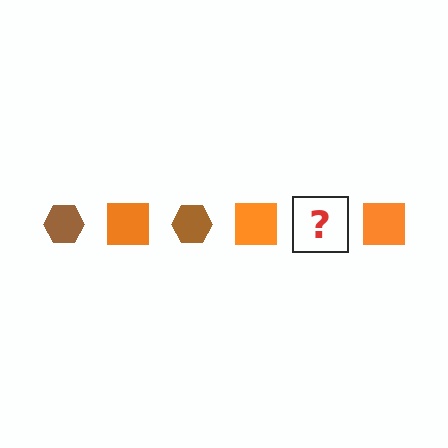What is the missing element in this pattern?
The missing element is a brown hexagon.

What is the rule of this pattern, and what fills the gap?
The rule is that the pattern alternates between brown hexagon and orange square. The gap should be filled with a brown hexagon.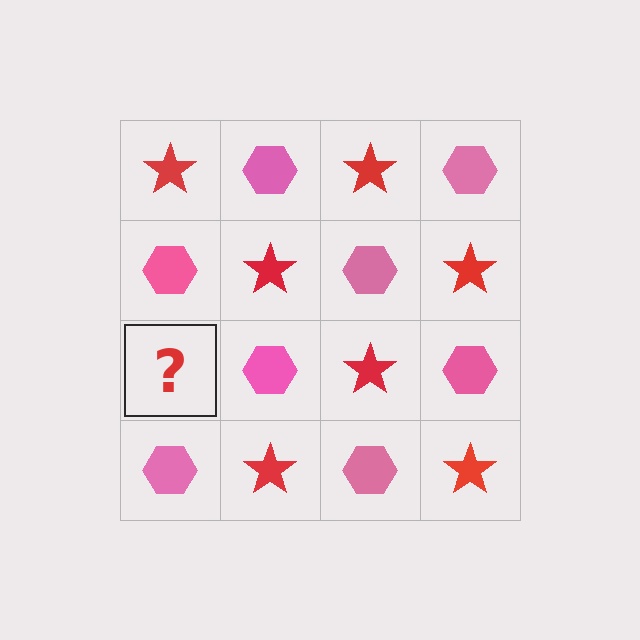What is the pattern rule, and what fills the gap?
The rule is that it alternates red star and pink hexagon in a checkerboard pattern. The gap should be filled with a red star.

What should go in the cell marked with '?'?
The missing cell should contain a red star.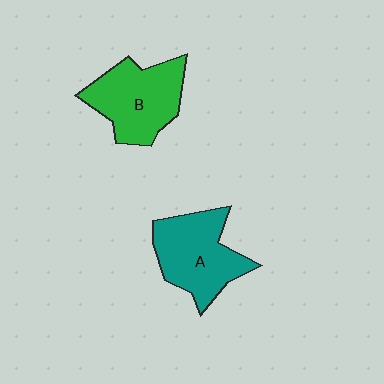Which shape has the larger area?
Shape A (teal).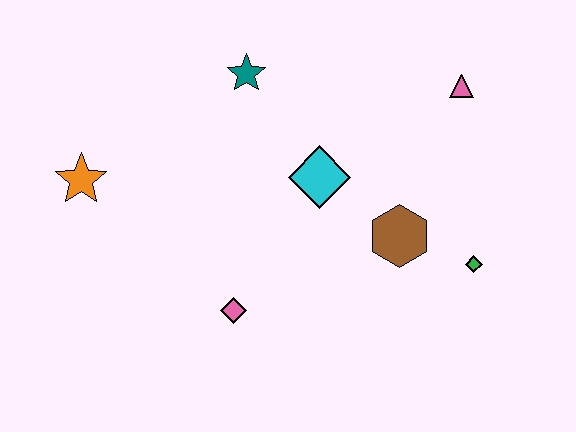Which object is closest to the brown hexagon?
The green diamond is closest to the brown hexagon.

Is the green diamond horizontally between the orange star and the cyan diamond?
No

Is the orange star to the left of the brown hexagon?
Yes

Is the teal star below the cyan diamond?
No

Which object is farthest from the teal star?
The green diamond is farthest from the teal star.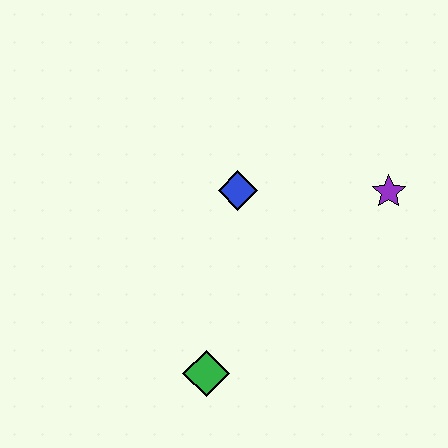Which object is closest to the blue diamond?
The purple star is closest to the blue diamond.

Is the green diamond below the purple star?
Yes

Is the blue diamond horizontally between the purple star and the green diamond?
Yes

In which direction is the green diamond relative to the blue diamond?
The green diamond is below the blue diamond.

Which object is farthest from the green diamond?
The purple star is farthest from the green diamond.